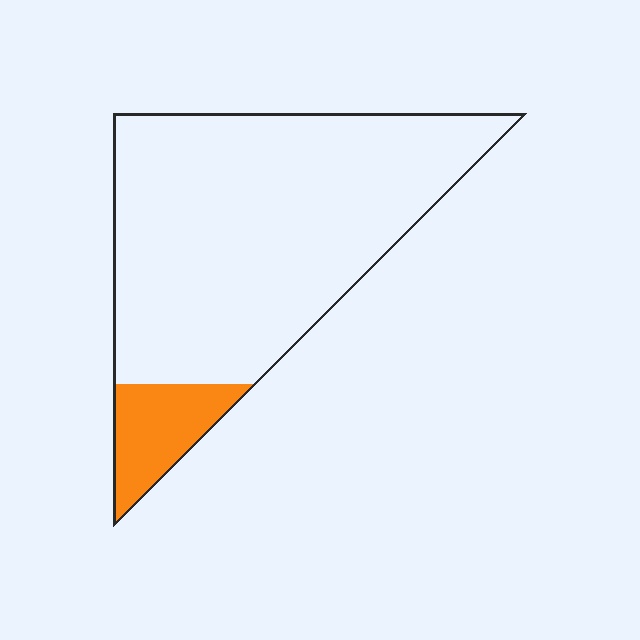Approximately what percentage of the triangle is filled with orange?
Approximately 10%.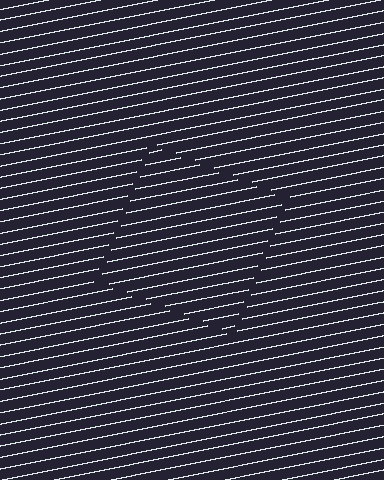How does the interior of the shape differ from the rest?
The interior of the shape contains the same grating, shifted by half a period — the contour is defined by the phase discontinuity where line-ends from the inner and outer gratings abut.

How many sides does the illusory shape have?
4 sides — the line-ends trace a square.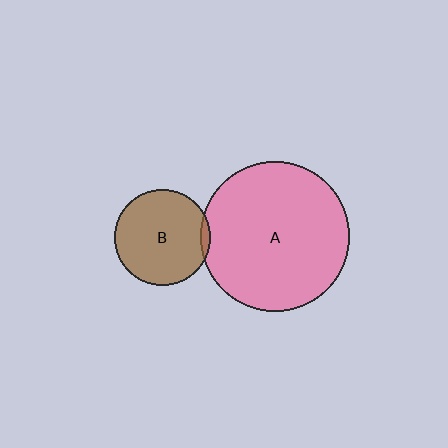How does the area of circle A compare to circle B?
Approximately 2.4 times.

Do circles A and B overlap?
Yes.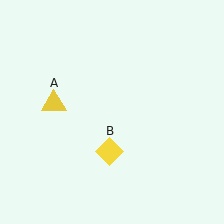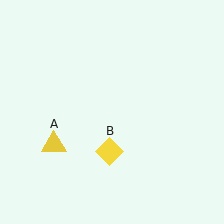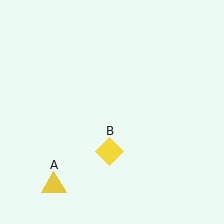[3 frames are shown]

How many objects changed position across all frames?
1 object changed position: yellow triangle (object A).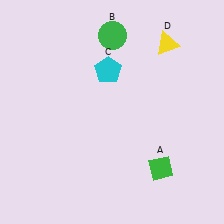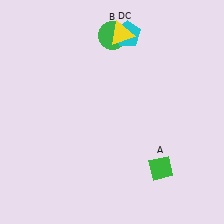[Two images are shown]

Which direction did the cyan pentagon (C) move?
The cyan pentagon (C) moved up.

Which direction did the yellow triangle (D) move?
The yellow triangle (D) moved left.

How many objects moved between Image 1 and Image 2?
2 objects moved between the two images.